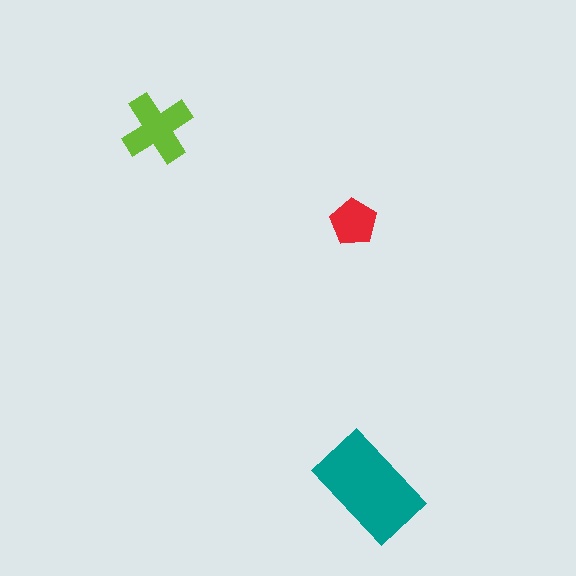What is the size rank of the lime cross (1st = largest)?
2nd.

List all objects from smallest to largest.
The red pentagon, the lime cross, the teal rectangle.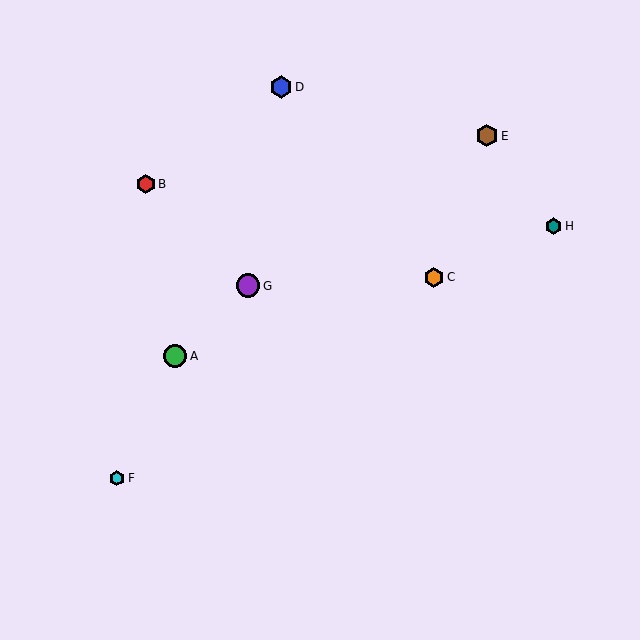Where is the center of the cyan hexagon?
The center of the cyan hexagon is at (117, 478).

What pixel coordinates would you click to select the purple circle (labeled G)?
Click at (248, 286) to select the purple circle G.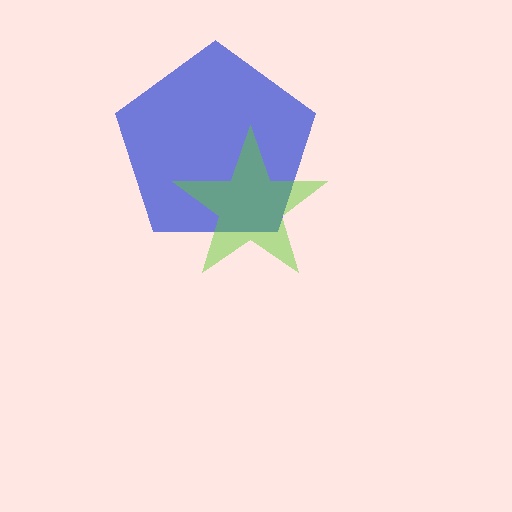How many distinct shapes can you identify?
There are 2 distinct shapes: a blue pentagon, a lime star.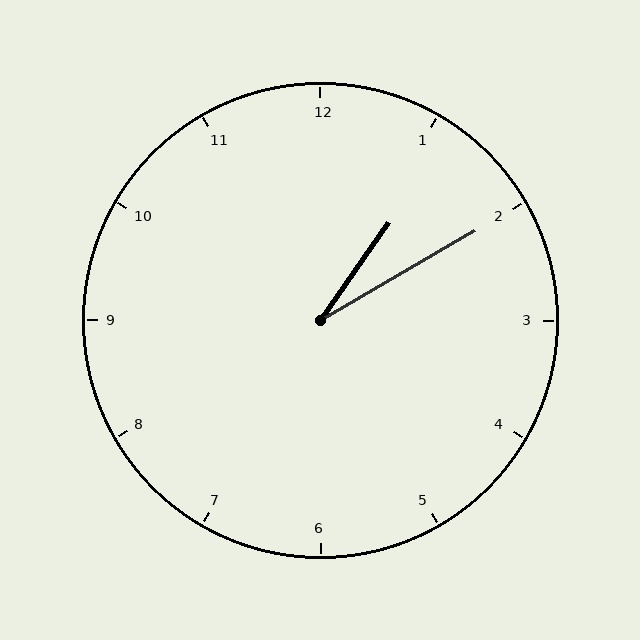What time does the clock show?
1:10.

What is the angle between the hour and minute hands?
Approximately 25 degrees.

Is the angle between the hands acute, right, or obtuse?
It is acute.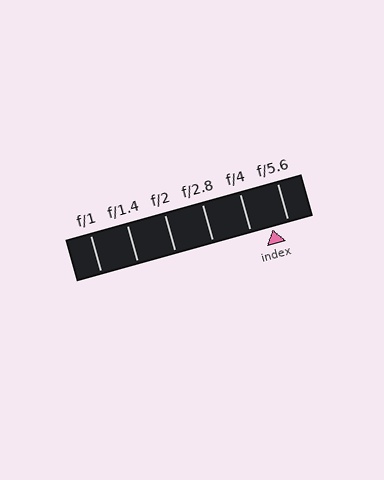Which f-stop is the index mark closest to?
The index mark is closest to f/5.6.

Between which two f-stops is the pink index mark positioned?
The index mark is between f/4 and f/5.6.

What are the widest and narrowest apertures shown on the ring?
The widest aperture shown is f/1 and the narrowest is f/5.6.